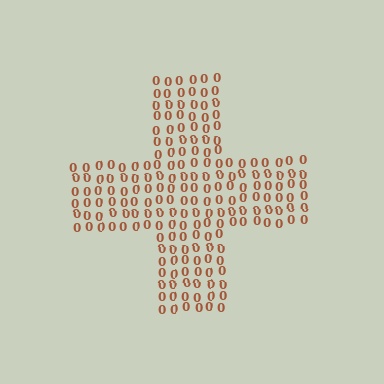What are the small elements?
The small elements are digit 0's.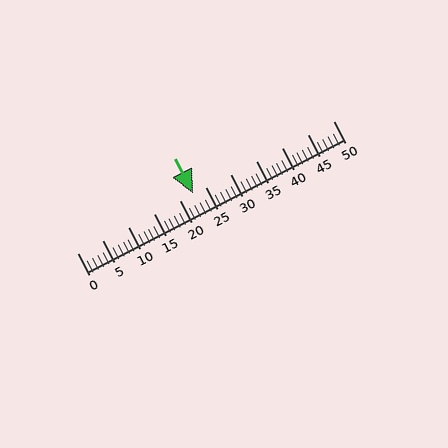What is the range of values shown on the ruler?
The ruler shows values from 0 to 50.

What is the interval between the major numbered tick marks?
The major tick marks are spaced 5 units apart.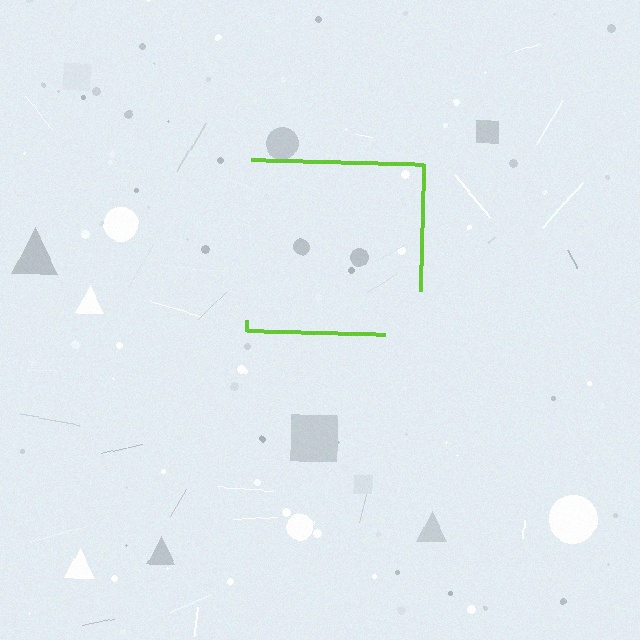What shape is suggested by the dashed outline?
The dashed outline suggests a square.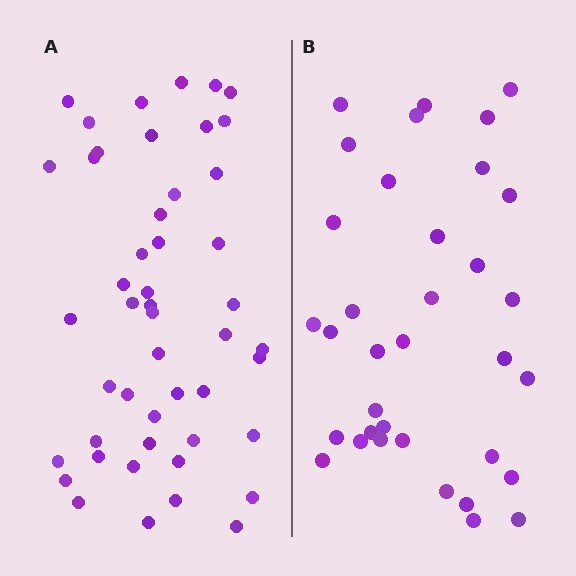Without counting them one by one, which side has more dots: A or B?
Region A (the left region) has more dots.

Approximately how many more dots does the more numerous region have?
Region A has approximately 15 more dots than region B.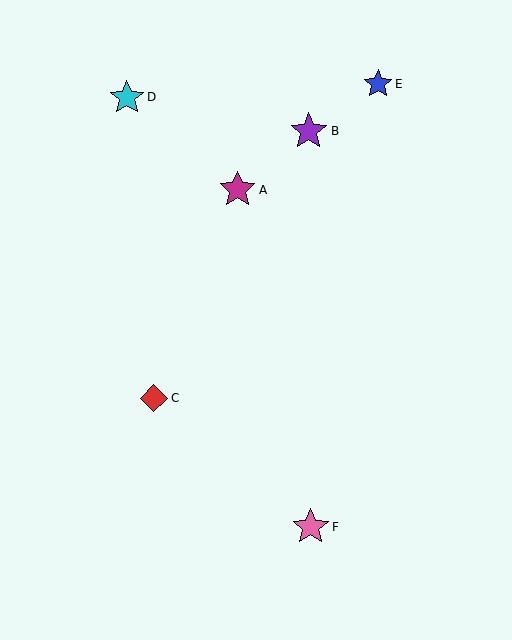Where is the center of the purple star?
The center of the purple star is at (309, 131).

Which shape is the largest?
The purple star (labeled B) is the largest.